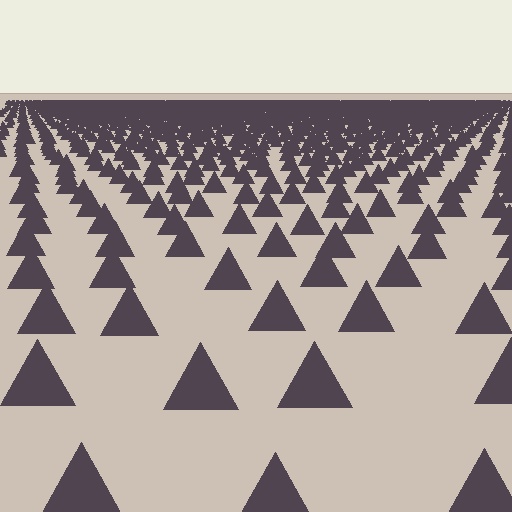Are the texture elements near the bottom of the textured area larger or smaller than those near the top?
Larger. Near the bottom, elements are closer to the viewer and appear at a bigger on-screen size.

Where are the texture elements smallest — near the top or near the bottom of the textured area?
Near the top.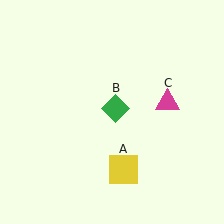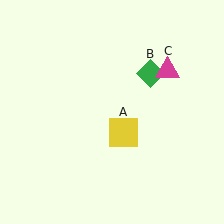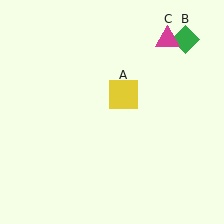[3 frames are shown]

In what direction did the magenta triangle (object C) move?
The magenta triangle (object C) moved up.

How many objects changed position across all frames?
3 objects changed position: yellow square (object A), green diamond (object B), magenta triangle (object C).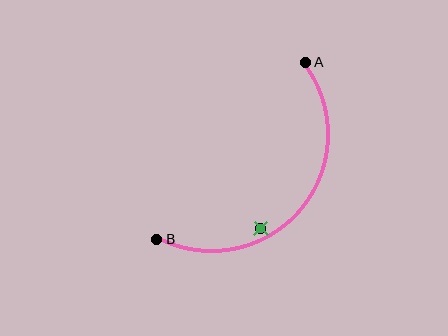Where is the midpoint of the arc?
The arc midpoint is the point on the curve farthest from the straight line joining A and B. It sits below and to the right of that line.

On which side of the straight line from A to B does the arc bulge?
The arc bulges below and to the right of the straight line connecting A and B.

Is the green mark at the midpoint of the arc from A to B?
No — the green mark does not lie on the arc at all. It sits slightly inside the curve.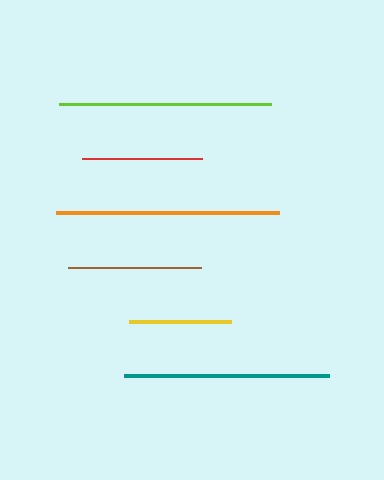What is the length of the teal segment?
The teal segment is approximately 206 pixels long.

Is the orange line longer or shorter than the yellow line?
The orange line is longer than the yellow line.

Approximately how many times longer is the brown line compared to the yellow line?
The brown line is approximately 1.3 times the length of the yellow line.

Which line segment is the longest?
The orange line is the longest at approximately 222 pixels.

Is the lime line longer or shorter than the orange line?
The orange line is longer than the lime line.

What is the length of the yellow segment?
The yellow segment is approximately 101 pixels long.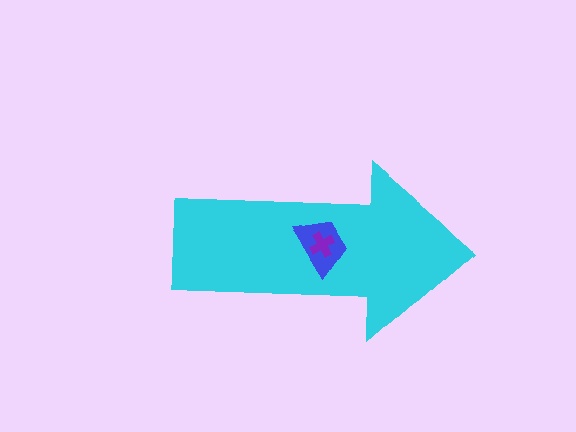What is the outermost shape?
The cyan arrow.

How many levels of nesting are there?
3.